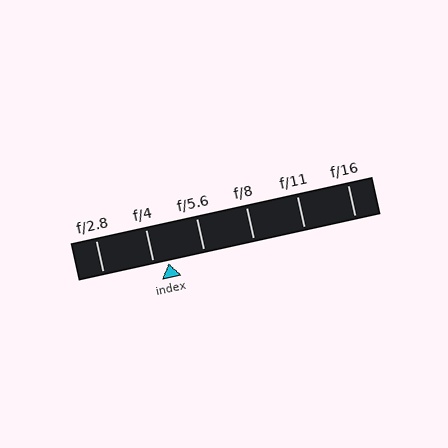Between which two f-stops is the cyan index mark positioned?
The index mark is between f/4 and f/5.6.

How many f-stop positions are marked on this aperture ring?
There are 6 f-stop positions marked.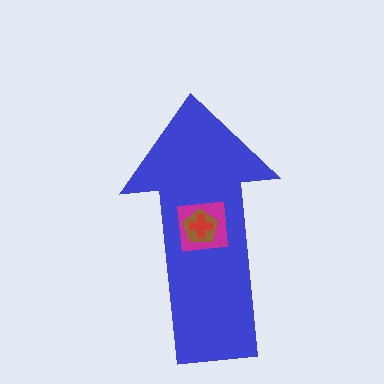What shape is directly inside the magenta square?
The brown pentagon.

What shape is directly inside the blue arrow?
The magenta square.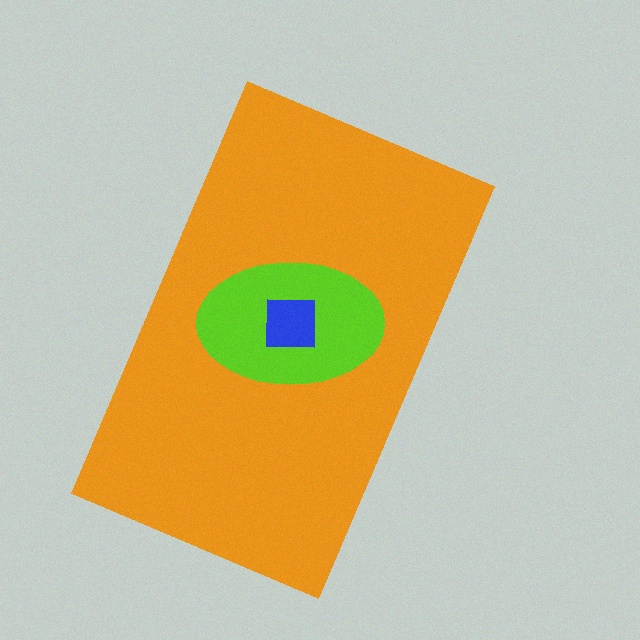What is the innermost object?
The blue square.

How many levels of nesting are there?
3.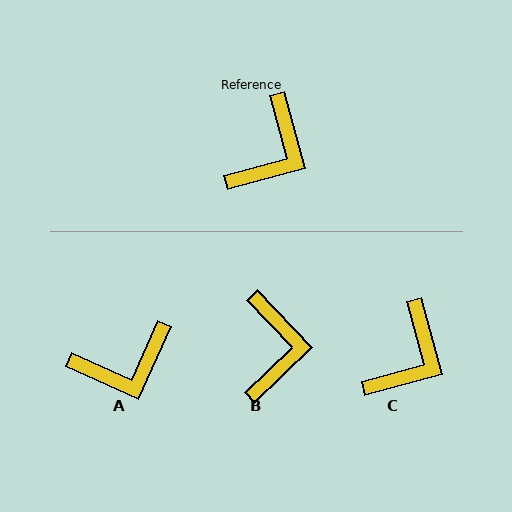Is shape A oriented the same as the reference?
No, it is off by about 39 degrees.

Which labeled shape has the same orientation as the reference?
C.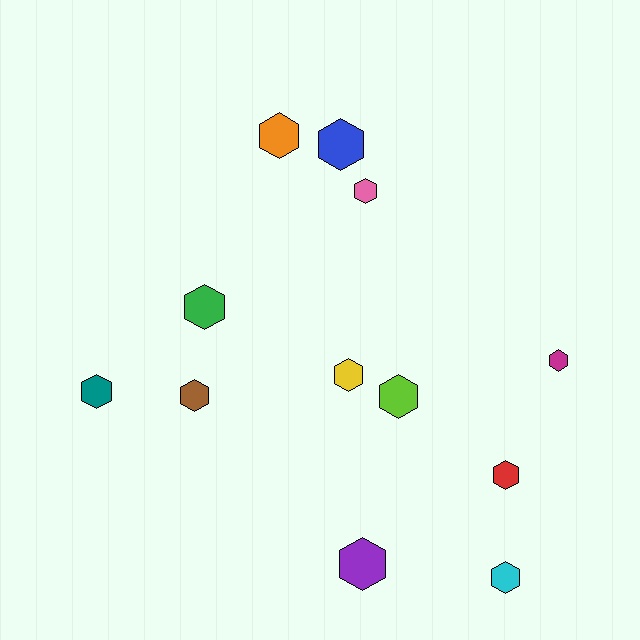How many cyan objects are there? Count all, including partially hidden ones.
There is 1 cyan object.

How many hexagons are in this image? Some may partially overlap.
There are 12 hexagons.